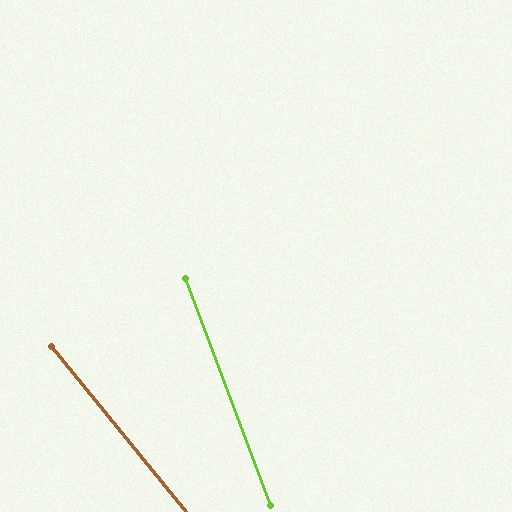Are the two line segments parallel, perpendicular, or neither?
Neither parallel nor perpendicular — they differ by about 19°.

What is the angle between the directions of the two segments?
Approximately 19 degrees.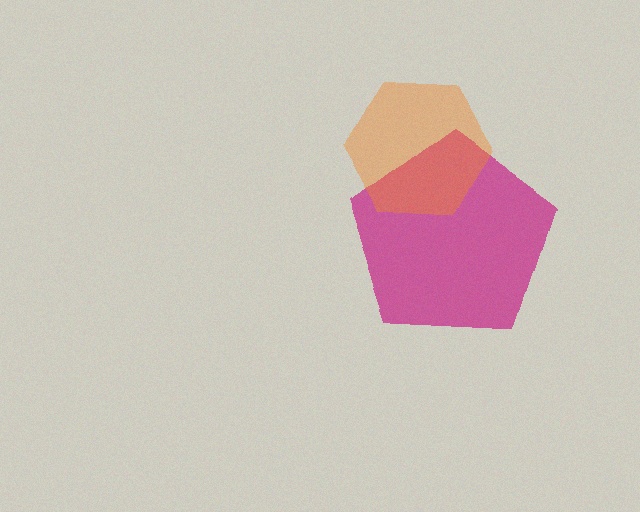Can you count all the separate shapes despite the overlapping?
Yes, there are 2 separate shapes.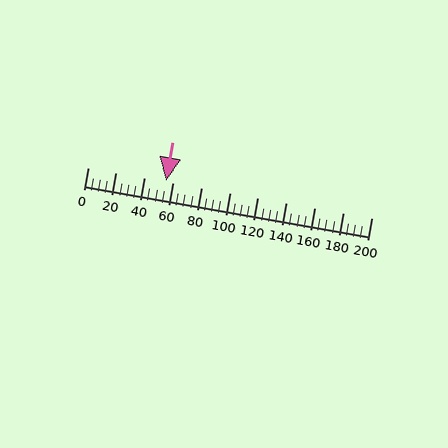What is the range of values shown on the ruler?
The ruler shows values from 0 to 200.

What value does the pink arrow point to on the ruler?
The pink arrow points to approximately 55.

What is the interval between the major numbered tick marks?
The major tick marks are spaced 20 units apart.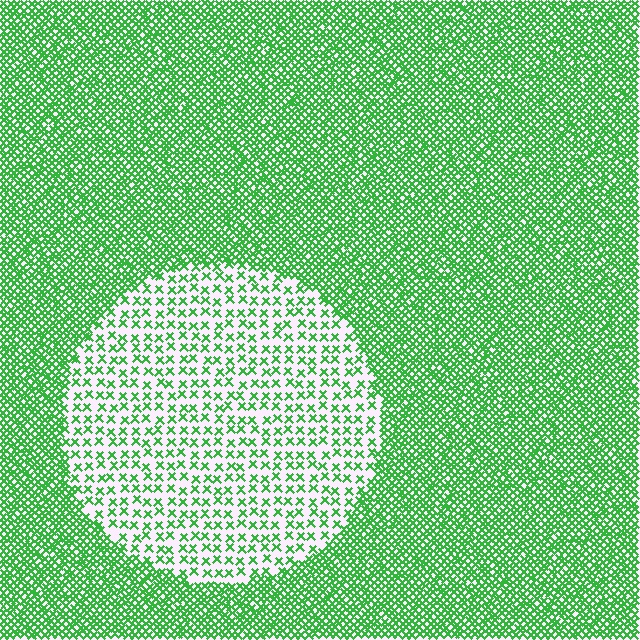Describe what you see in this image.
The image contains small green elements arranged at two different densities. A circle-shaped region is visible where the elements are less densely packed than the surrounding area.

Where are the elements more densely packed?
The elements are more densely packed outside the circle boundary.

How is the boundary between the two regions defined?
The boundary is defined by a change in element density (approximately 2.9x ratio). All elements are the same color, size, and shape.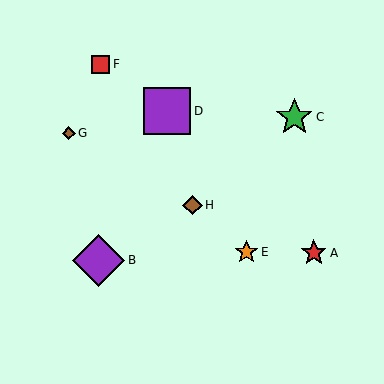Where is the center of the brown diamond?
The center of the brown diamond is at (192, 205).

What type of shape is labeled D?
Shape D is a purple square.